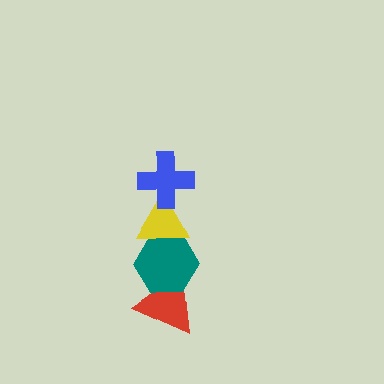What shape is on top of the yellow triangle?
The blue cross is on top of the yellow triangle.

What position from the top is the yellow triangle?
The yellow triangle is 2nd from the top.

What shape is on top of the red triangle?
The teal hexagon is on top of the red triangle.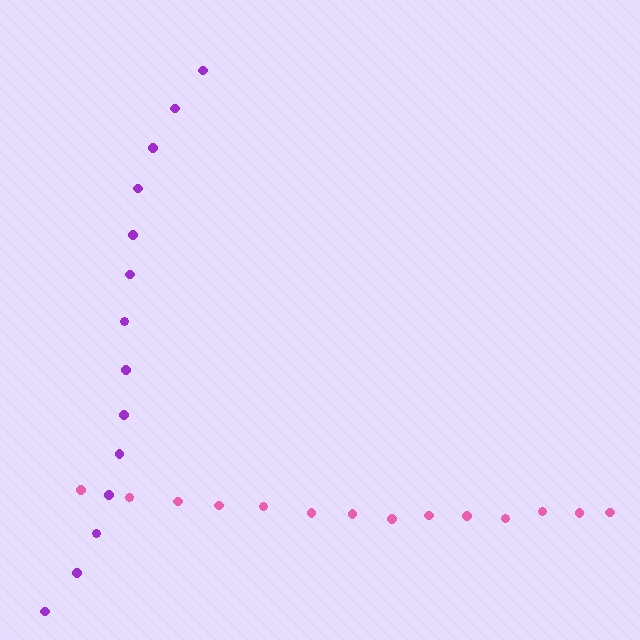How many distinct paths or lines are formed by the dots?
There are 2 distinct paths.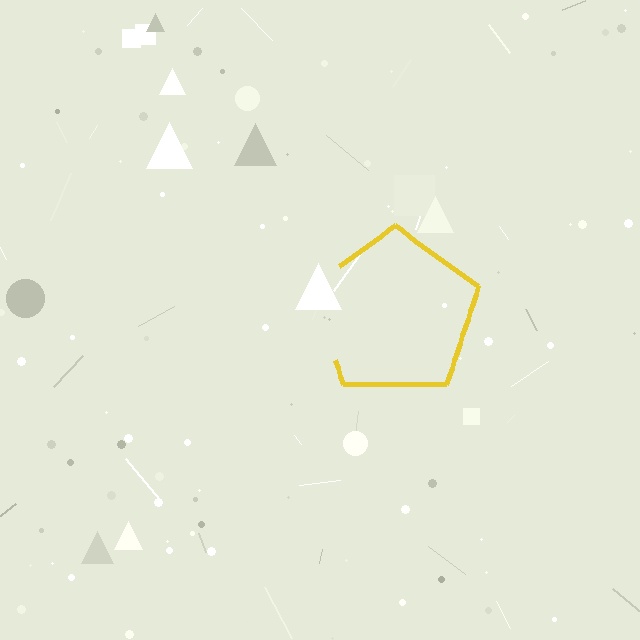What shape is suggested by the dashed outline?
The dashed outline suggests a pentagon.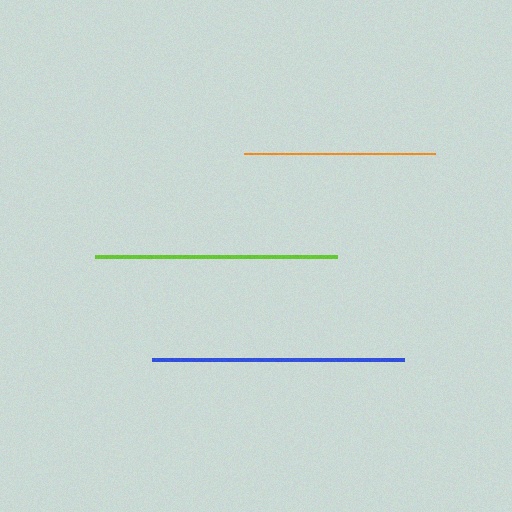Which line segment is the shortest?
The orange line is the shortest at approximately 192 pixels.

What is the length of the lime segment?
The lime segment is approximately 243 pixels long.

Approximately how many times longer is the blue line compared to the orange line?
The blue line is approximately 1.3 times the length of the orange line.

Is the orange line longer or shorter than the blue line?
The blue line is longer than the orange line.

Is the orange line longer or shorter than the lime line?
The lime line is longer than the orange line.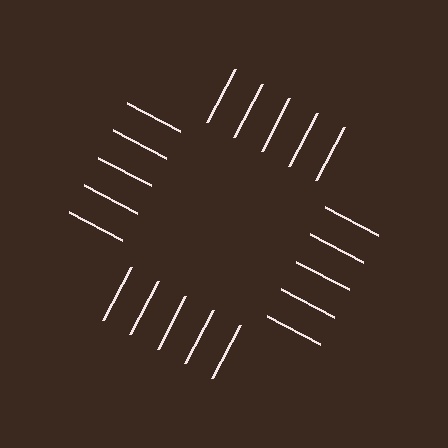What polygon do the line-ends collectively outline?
An illusory square — the line segments terminate on its edges but no continuous stroke is drawn.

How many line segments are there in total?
20 — 5 along each of the 4 edges.